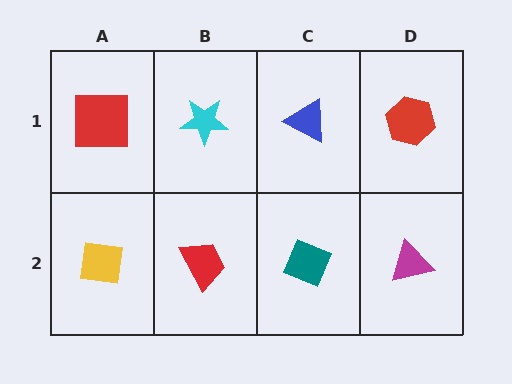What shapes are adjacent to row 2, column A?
A red square (row 1, column A), a red trapezoid (row 2, column B).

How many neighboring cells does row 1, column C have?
3.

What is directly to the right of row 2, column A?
A red trapezoid.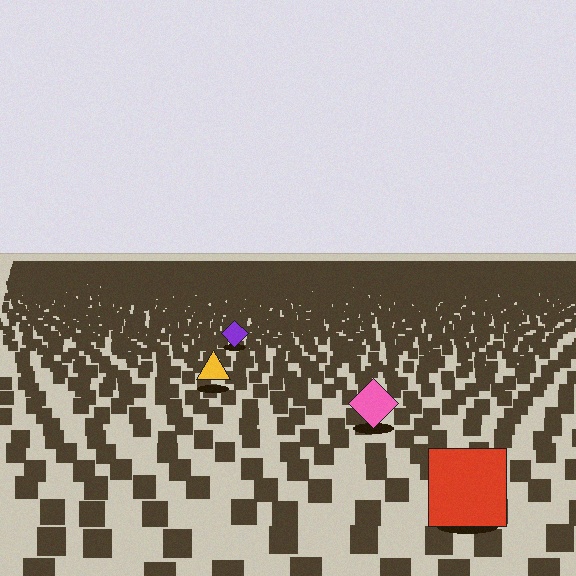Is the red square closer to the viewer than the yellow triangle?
Yes. The red square is closer — you can tell from the texture gradient: the ground texture is coarser near it.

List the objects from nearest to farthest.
From nearest to farthest: the red square, the pink diamond, the yellow triangle, the purple diamond.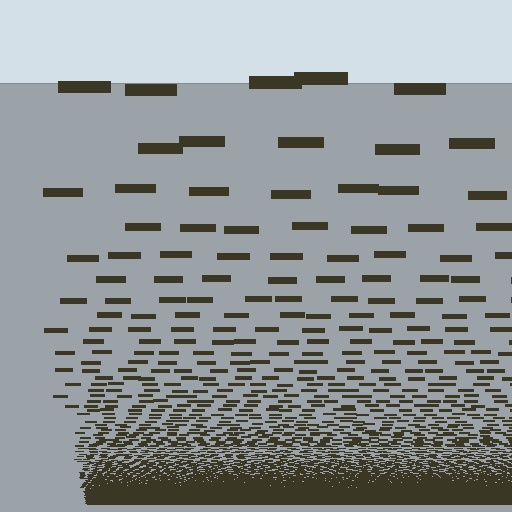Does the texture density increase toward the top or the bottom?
Density increases toward the bottom.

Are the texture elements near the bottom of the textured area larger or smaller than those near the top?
Smaller. The gradient is inverted — elements near the bottom are smaller and denser.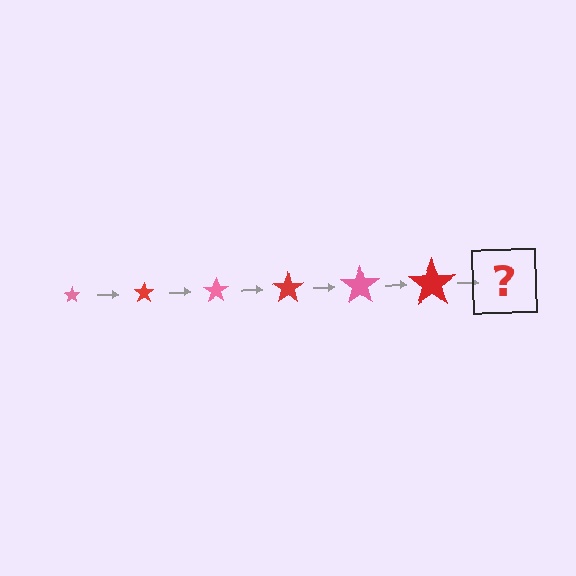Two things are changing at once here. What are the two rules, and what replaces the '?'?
The two rules are that the star grows larger each step and the color cycles through pink and red. The '?' should be a pink star, larger than the previous one.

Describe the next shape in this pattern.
It should be a pink star, larger than the previous one.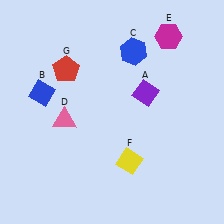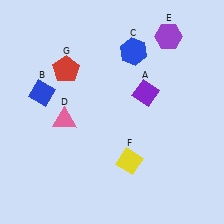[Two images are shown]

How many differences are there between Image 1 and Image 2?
There is 1 difference between the two images.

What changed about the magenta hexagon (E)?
In Image 1, E is magenta. In Image 2, it changed to purple.